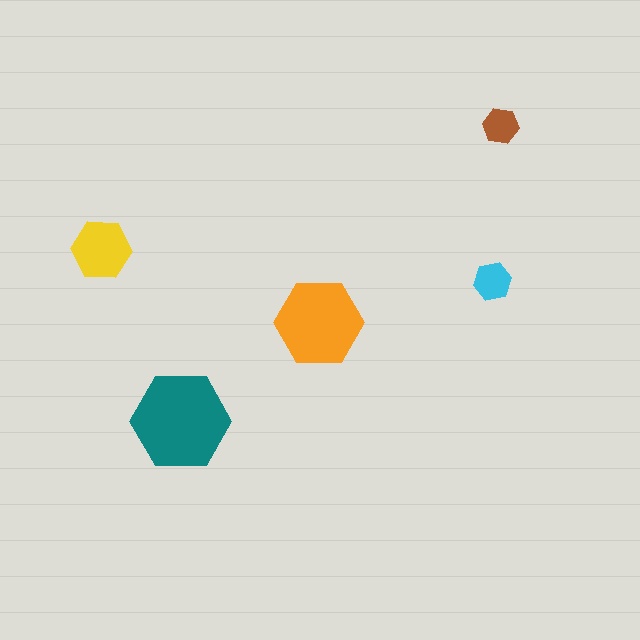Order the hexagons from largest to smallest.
the teal one, the orange one, the yellow one, the cyan one, the brown one.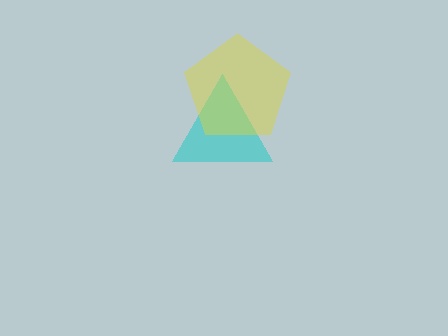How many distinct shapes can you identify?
There are 2 distinct shapes: a cyan triangle, a yellow pentagon.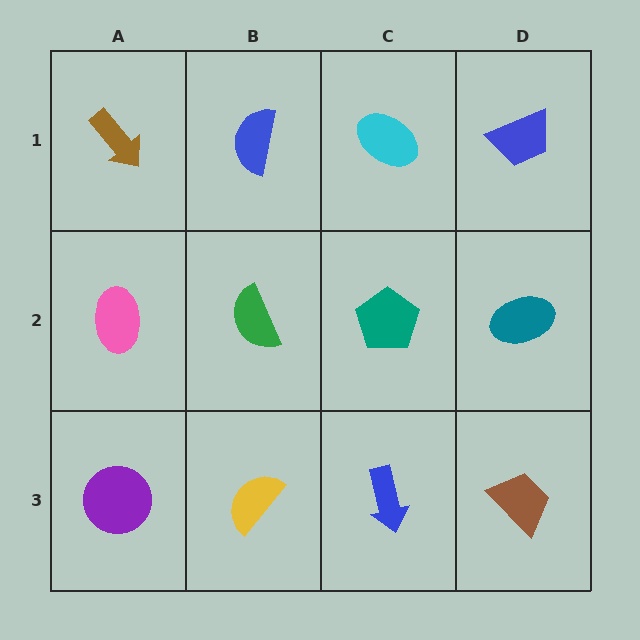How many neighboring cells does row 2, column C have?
4.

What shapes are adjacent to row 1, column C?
A teal pentagon (row 2, column C), a blue semicircle (row 1, column B), a blue trapezoid (row 1, column D).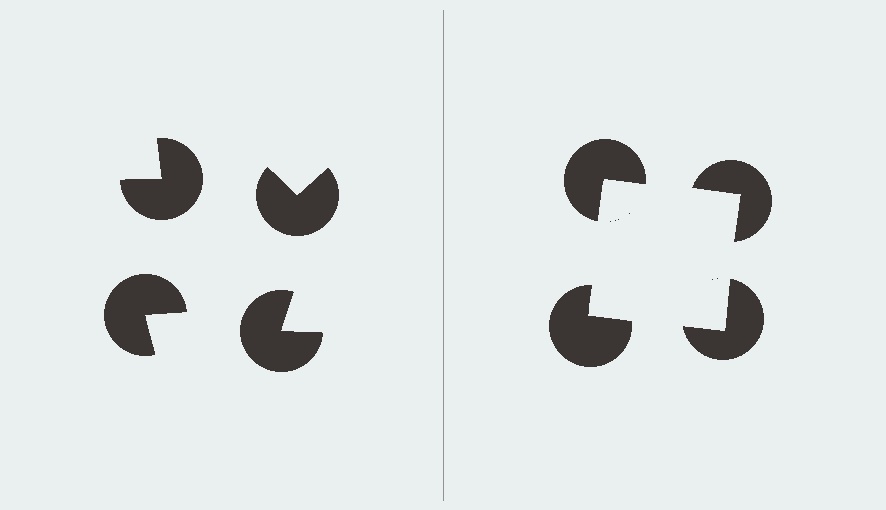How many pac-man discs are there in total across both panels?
8 — 4 on each side.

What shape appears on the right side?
An illusory square.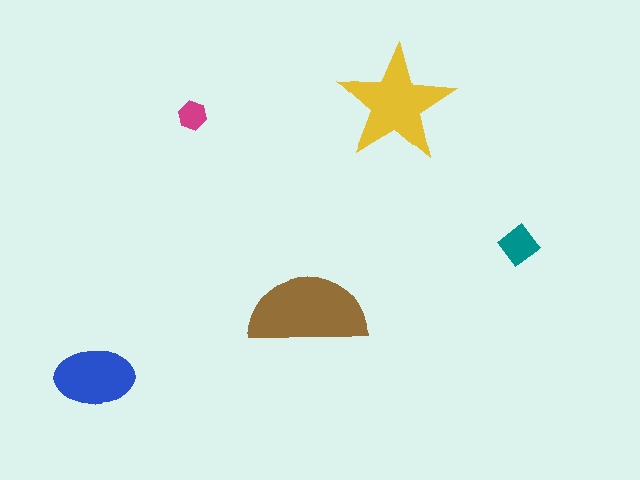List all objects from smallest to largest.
The magenta hexagon, the teal diamond, the blue ellipse, the yellow star, the brown semicircle.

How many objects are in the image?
There are 5 objects in the image.